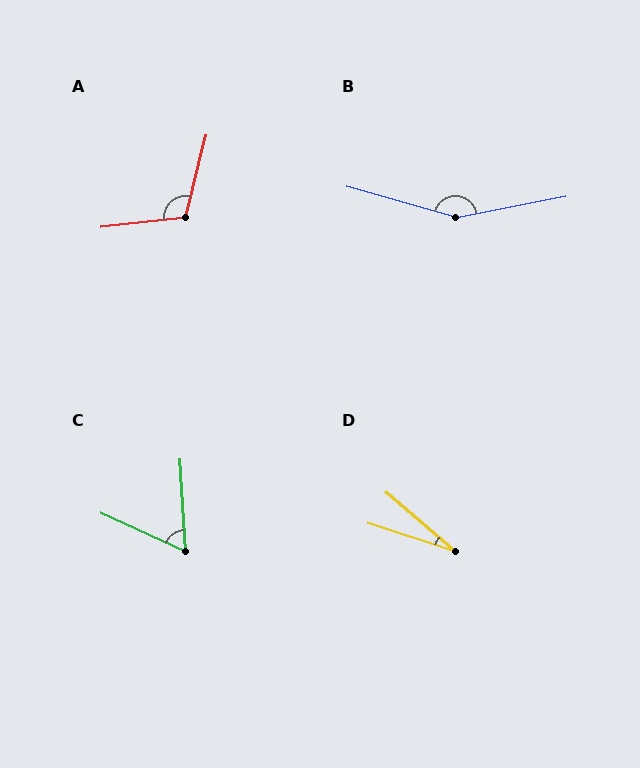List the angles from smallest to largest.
D (23°), C (62°), A (110°), B (153°).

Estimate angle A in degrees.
Approximately 110 degrees.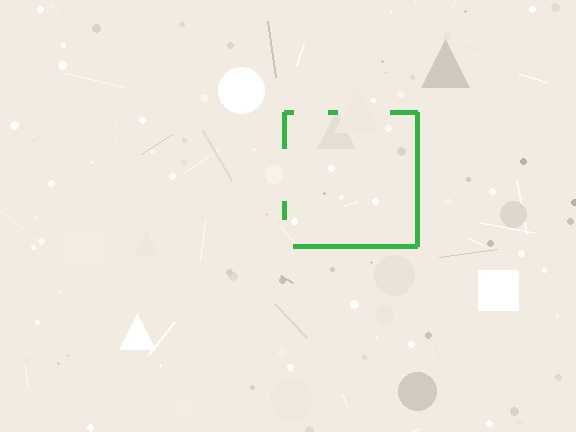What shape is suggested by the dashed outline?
The dashed outline suggests a square.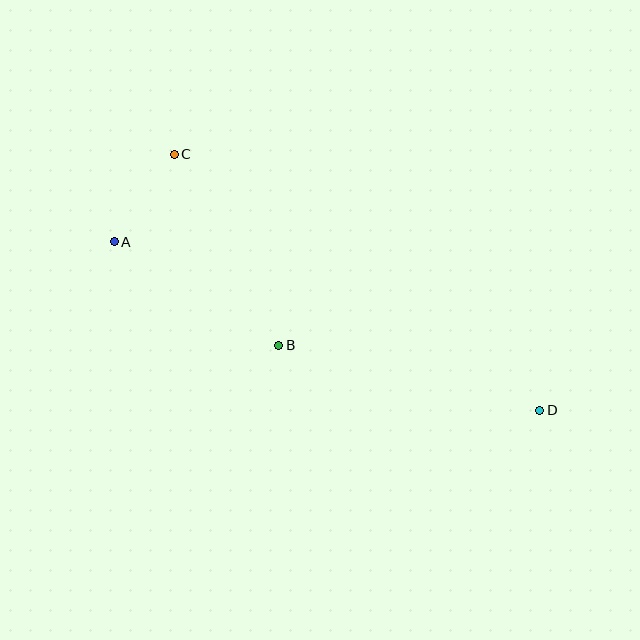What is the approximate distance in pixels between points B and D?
The distance between B and D is approximately 269 pixels.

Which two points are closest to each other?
Points A and C are closest to each other.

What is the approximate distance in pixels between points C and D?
The distance between C and D is approximately 446 pixels.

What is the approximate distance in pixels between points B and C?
The distance between B and C is approximately 218 pixels.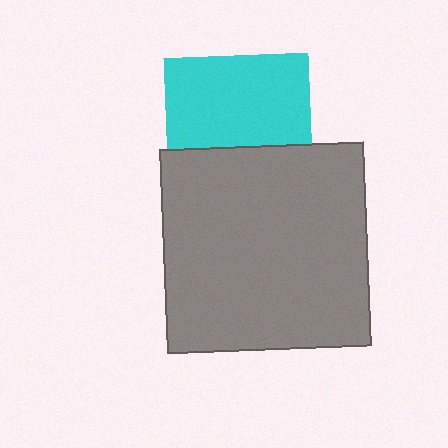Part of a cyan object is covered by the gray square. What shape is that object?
It is a square.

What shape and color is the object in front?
The object in front is a gray square.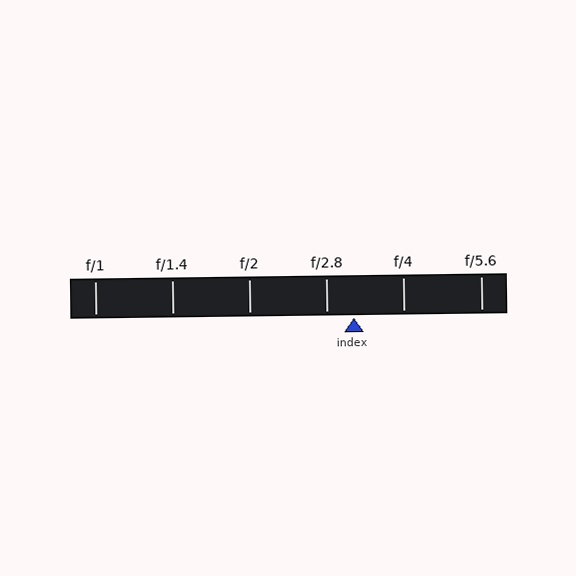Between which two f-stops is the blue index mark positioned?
The index mark is between f/2.8 and f/4.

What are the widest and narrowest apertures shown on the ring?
The widest aperture shown is f/1 and the narrowest is f/5.6.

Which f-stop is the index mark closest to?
The index mark is closest to f/2.8.